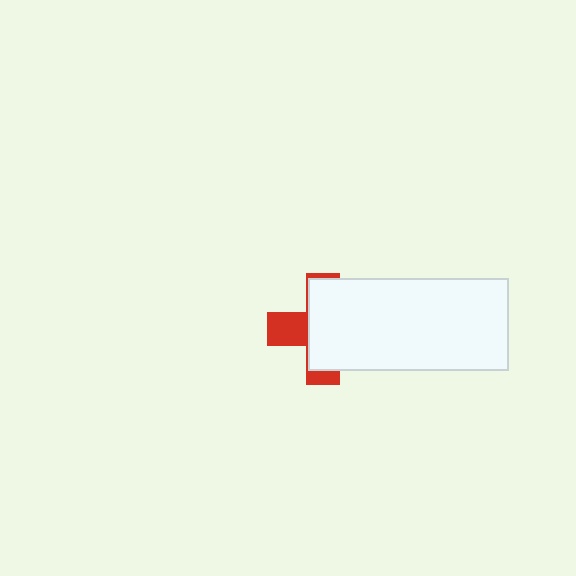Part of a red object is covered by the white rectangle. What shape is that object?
It is a cross.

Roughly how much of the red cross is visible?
A small part of it is visible (roughly 32%).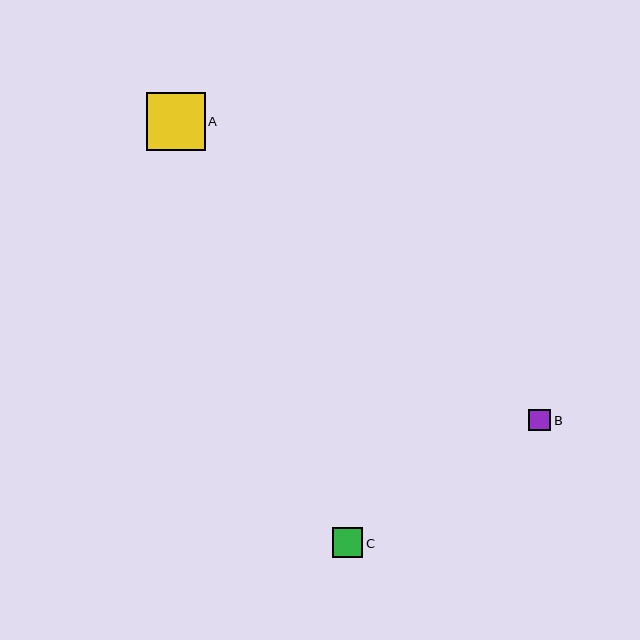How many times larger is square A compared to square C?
Square A is approximately 1.9 times the size of square C.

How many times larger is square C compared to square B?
Square C is approximately 1.4 times the size of square B.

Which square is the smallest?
Square B is the smallest with a size of approximately 22 pixels.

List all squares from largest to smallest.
From largest to smallest: A, C, B.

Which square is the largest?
Square A is the largest with a size of approximately 59 pixels.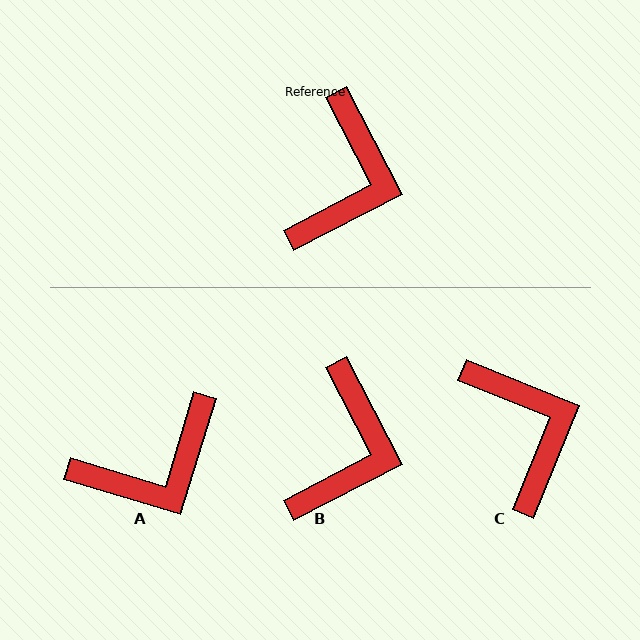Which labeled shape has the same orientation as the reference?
B.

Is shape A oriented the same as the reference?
No, it is off by about 44 degrees.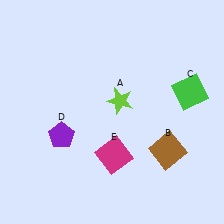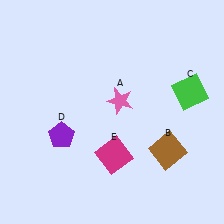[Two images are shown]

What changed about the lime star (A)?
In Image 1, A is lime. In Image 2, it changed to pink.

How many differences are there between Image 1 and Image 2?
There is 1 difference between the two images.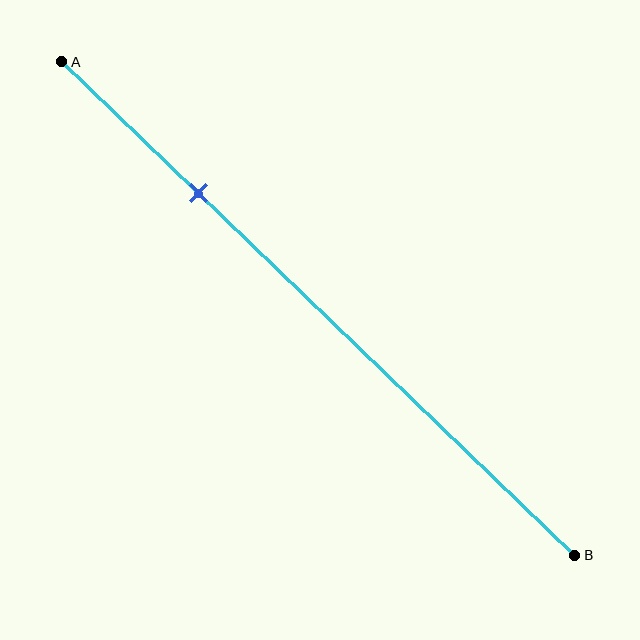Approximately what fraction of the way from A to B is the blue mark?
The blue mark is approximately 25% of the way from A to B.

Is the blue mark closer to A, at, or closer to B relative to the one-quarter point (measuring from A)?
The blue mark is approximately at the one-quarter point of segment AB.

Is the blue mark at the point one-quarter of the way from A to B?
Yes, the mark is approximately at the one-quarter point.